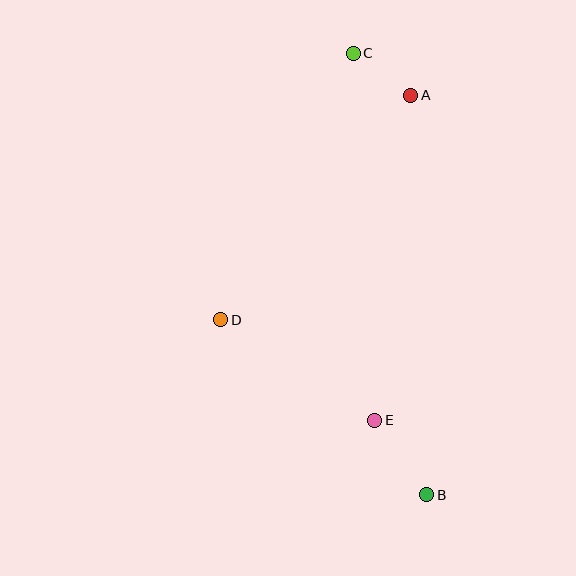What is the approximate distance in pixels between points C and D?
The distance between C and D is approximately 298 pixels.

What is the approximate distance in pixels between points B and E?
The distance between B and E is approximately 91 pixels.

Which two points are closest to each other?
Points A and C are closest to each other.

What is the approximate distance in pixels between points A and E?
The distance between A and E is approximately 327 pixels.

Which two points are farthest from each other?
Points B and C are farthest from each other.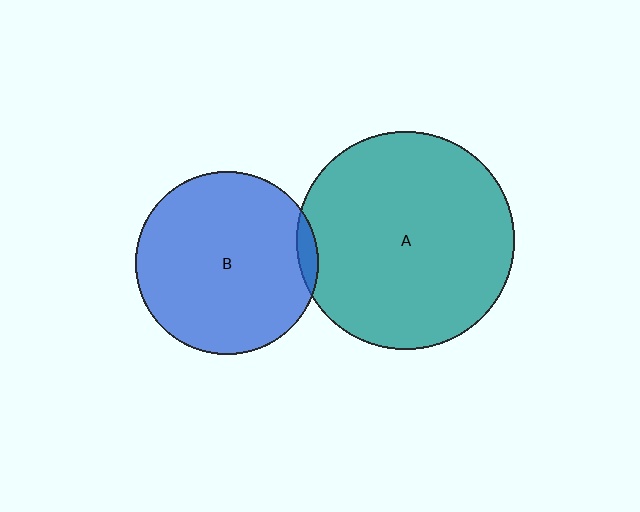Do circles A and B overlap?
Yes.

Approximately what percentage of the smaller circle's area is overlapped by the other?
Approximately 5%.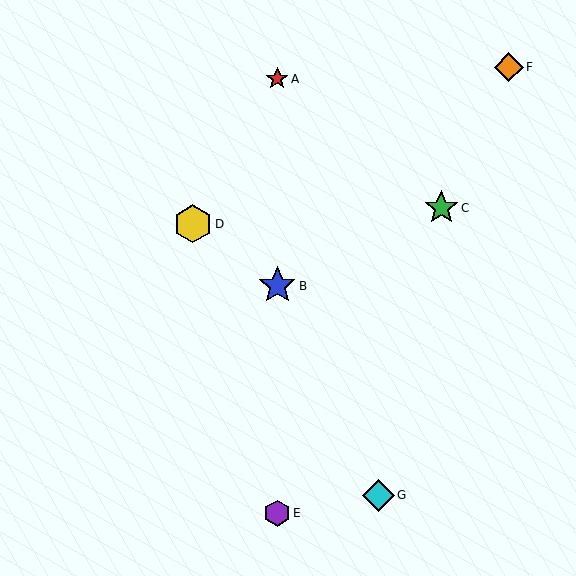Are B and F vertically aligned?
No, B is at x≈277 and F is at x≈509.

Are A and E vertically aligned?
Yes, both are at x≈277.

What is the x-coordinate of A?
Object A is at x≈277.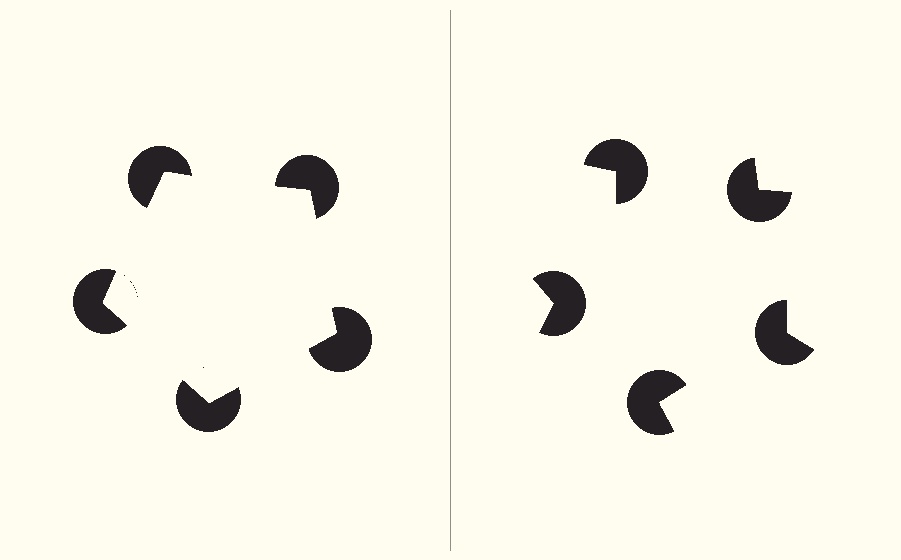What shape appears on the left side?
An illusory pentagon.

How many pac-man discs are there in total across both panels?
10 — 5 on each side.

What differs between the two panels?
The pac-man discs are positioned identically on both sides; only the wedge orientations differ. On the left they align to a pentagon; on the right they are misaligned.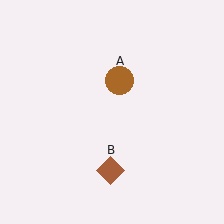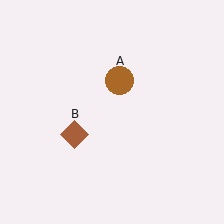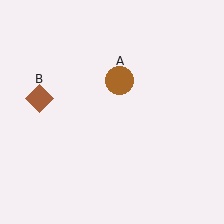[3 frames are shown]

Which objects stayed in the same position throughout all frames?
Brown circle (object A) remained stationary.